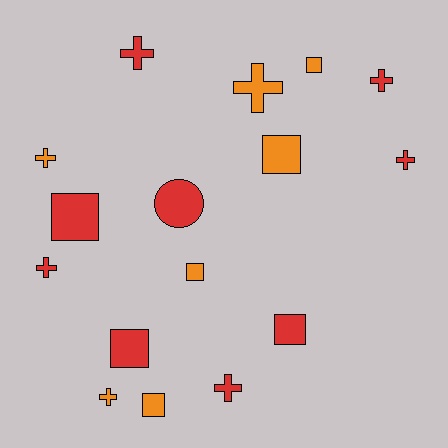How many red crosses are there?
There are 5 red crosses.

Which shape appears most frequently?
Cross, with 8 objects.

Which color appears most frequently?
Red, with 9 objects.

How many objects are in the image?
There are 16 objects.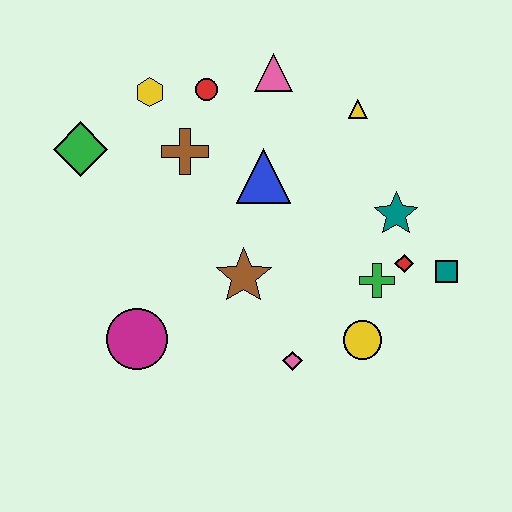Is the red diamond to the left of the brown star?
No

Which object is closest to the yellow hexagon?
The red circle is closest to the yellow hexagon.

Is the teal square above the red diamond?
No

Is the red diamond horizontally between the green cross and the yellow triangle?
No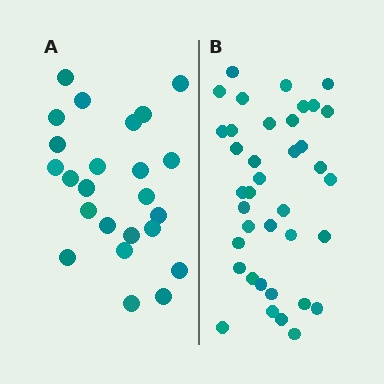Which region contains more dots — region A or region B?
Region B (the right region) has more dots.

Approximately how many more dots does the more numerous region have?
Region B has approximately 15 more dots than region A.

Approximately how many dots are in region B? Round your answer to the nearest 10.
About 40 dots. (The exact count is 38, which rounds to 40.)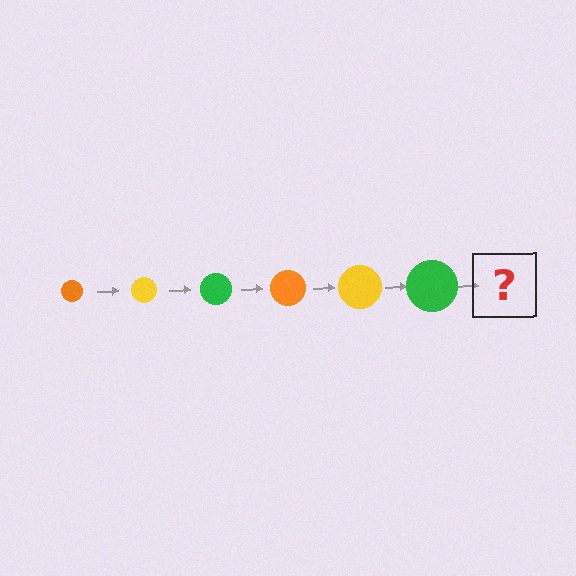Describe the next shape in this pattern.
It should be an orange circle, larger than the previous one.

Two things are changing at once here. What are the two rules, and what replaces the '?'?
The two rules are that the circle grows larger each step and the color cycles through orange, yellow, and green. The '?' should be an orange circle, larger than the previous one.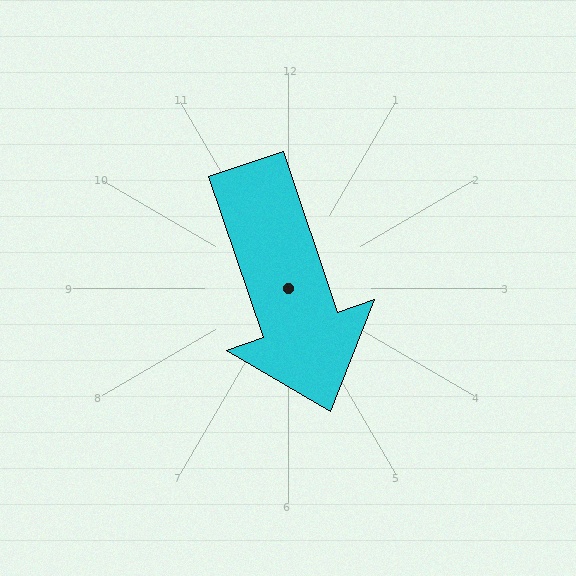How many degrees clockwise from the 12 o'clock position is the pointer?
Approximately 161 degrees.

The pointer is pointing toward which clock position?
Roughly 5 o'clock.